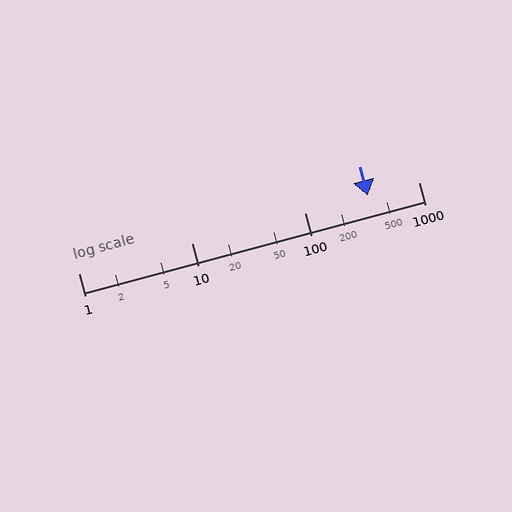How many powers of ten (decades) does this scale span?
The scale spans 3 decades, from 1 to 1000.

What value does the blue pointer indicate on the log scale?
The pointer indicates approximately 360.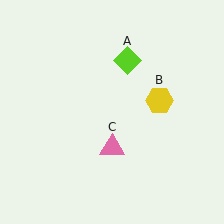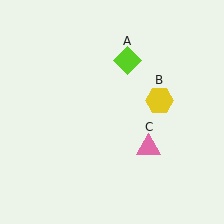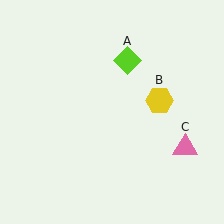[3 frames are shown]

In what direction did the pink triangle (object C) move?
The pink triangle (object C) moved right.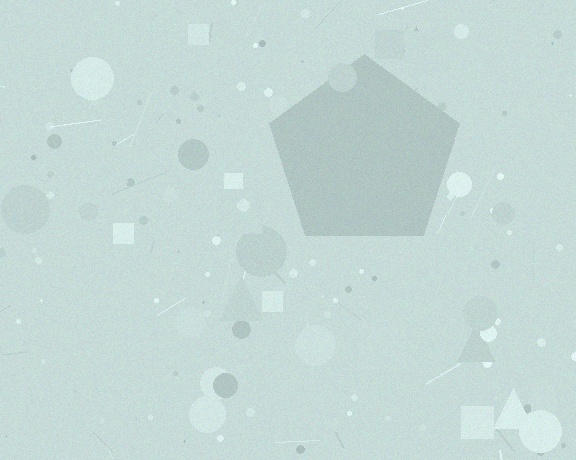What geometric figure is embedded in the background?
A pentagon is embedded in the background.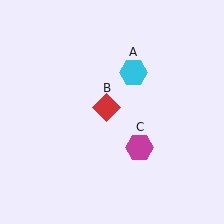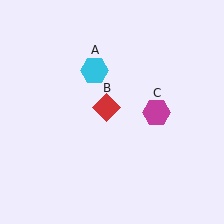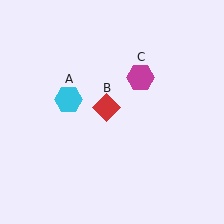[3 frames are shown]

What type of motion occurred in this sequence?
The cyan hexagon (object A), magenta hexagon (object C) rotated counterclockwise around the center of the scene.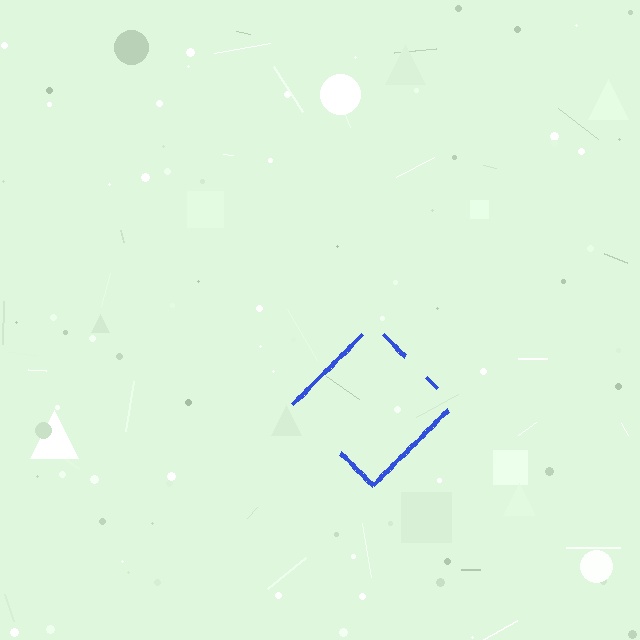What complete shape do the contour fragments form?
The contour fragments form a diamond.